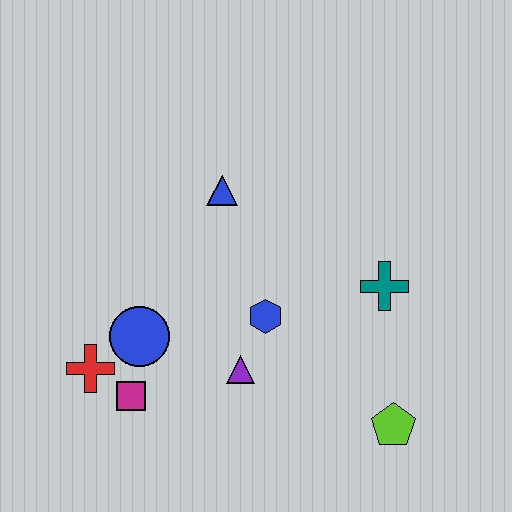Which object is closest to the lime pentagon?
The teal cross is closest to the lime pentagon.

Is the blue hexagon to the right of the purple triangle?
Yes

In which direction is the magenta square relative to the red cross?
The magenta square is to the right of the red cross.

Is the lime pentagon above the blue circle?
No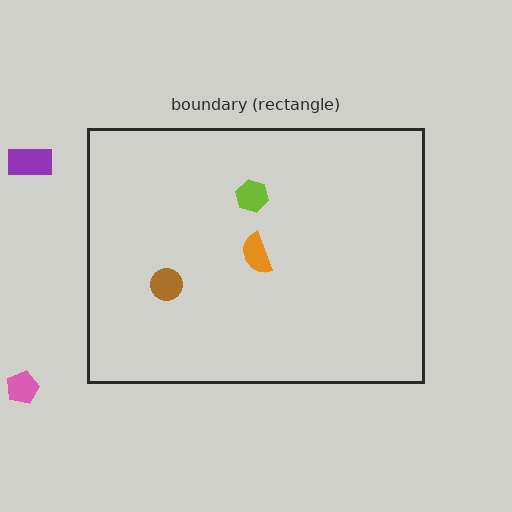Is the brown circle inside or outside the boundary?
Inside.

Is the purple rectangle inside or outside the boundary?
Outside.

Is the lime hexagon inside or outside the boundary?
Inside.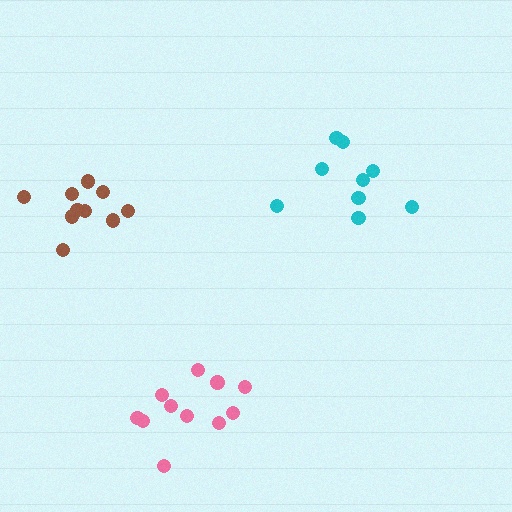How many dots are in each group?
Group 1: 11 dots, Group 2: 10 dots, Group 3: 9 dots (30 total).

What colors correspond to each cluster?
The clusters are colored: pink, brown, cyan.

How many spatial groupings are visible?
There are 3 spatial groupings.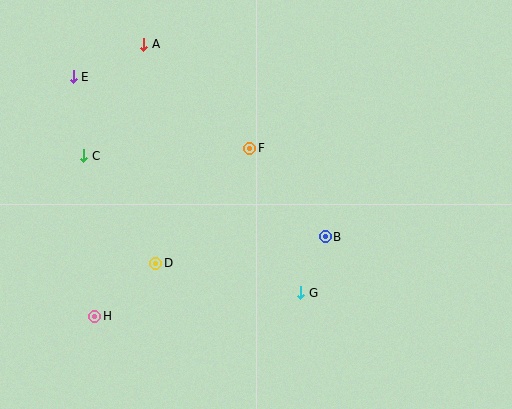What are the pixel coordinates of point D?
Point D is at (156, 263).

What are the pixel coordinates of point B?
Point B is at (325, 237).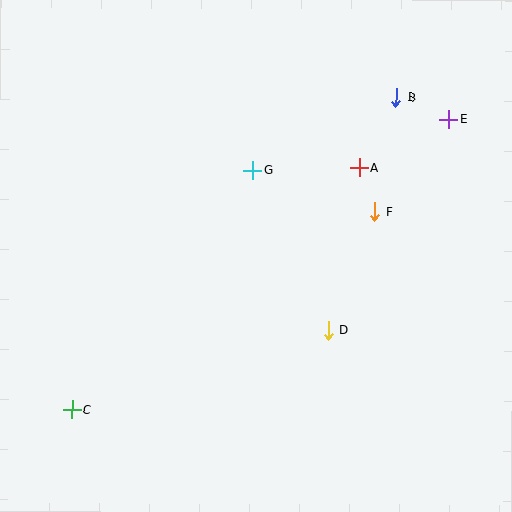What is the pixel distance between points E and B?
The distance between E and B is 57 pixels.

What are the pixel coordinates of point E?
Point E is at (449, 119).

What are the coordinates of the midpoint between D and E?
The midpoint between D and E is at (389, 225).